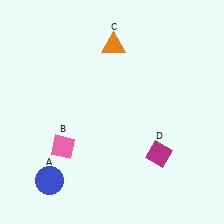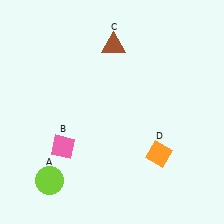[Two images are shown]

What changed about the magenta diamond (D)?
In Image 1, D is magenta. In Image 2, it changed to orange.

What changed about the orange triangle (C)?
In Image 1, C is orange. In Image 2, it changed to brown.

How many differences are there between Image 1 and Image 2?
There are 3 differences between the two images.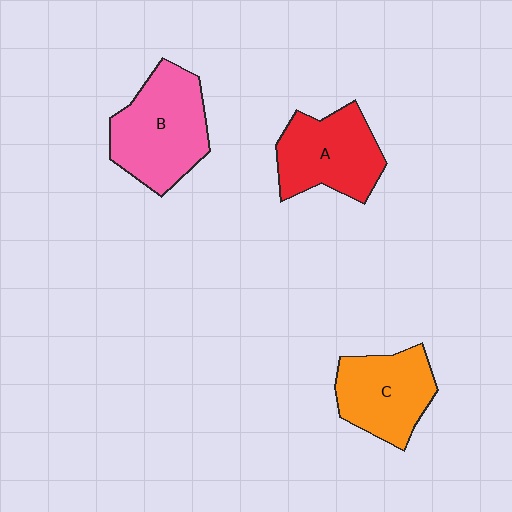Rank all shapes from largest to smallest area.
From largest to smallest: B (pink), A (red), C (orange).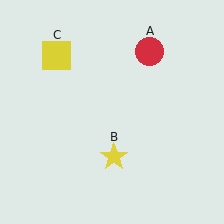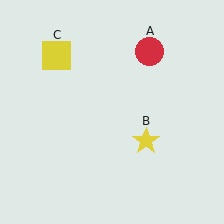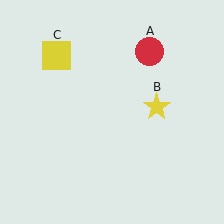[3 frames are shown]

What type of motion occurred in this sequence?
The yellow star (object B) rotated counterclockwise around the center of the scene.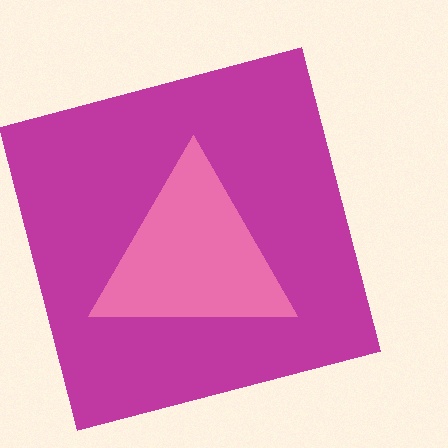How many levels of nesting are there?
2.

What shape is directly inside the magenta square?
The pink triangle.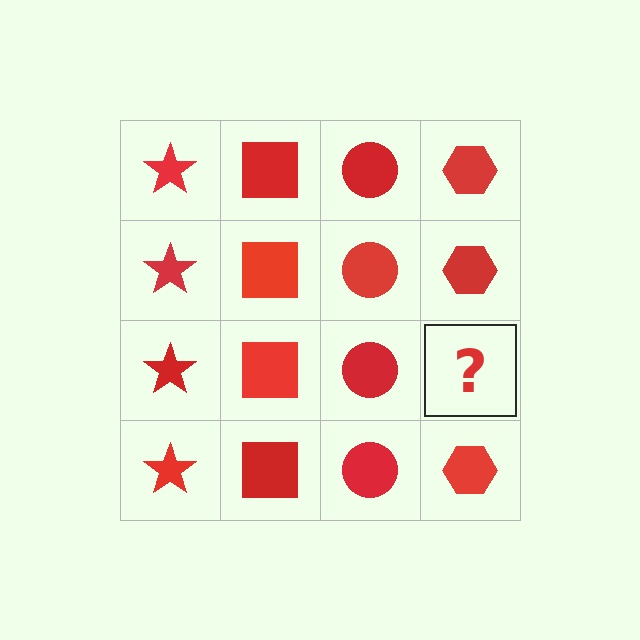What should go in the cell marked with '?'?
The missing cell should contain a red hexagon.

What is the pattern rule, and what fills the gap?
The rule is that each column has a consistent shape. The gap should be filled with a red hexagon.